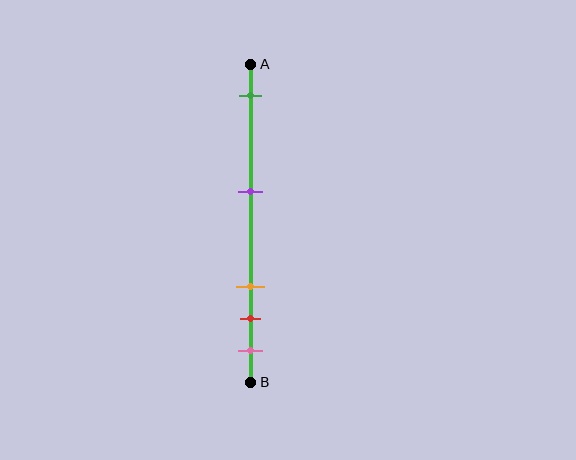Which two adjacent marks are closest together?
The red and pink marks are the closest adjacent pair.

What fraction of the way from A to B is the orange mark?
The orange mark is approximately 70% (0.7) of the way from A to B.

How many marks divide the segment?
There are 5 marks dividing the segment.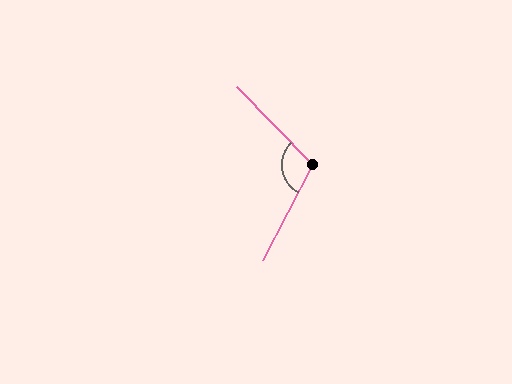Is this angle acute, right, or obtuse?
It is obtuse.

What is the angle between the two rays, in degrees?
Approximately 108 degrees.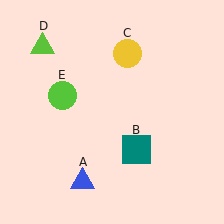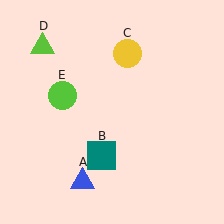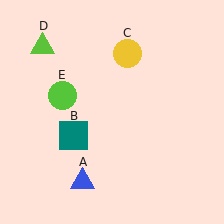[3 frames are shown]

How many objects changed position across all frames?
1 object changed position: teal square (object B).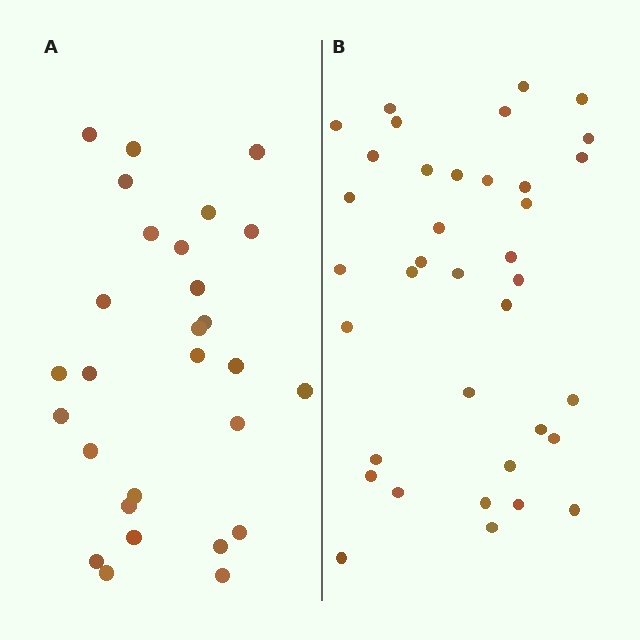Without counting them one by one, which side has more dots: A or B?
Region B (the right region) has more dots.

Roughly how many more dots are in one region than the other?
Region B has roughly 8 or so more dots than region A.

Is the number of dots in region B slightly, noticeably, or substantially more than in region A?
Region B has noticeably more, but not dramatically so. The ratio is roughly 1.3 to 1.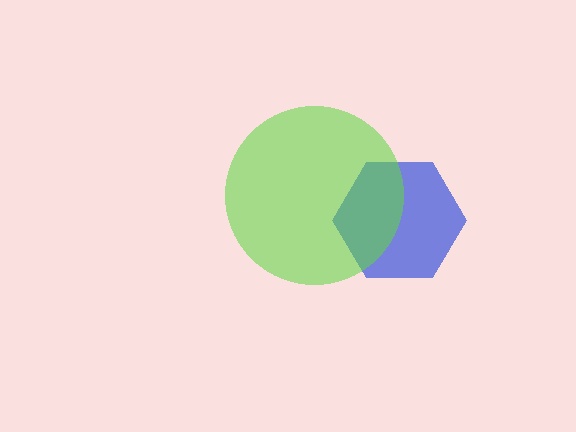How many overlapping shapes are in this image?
There are 2 overlapping shapes in the image.